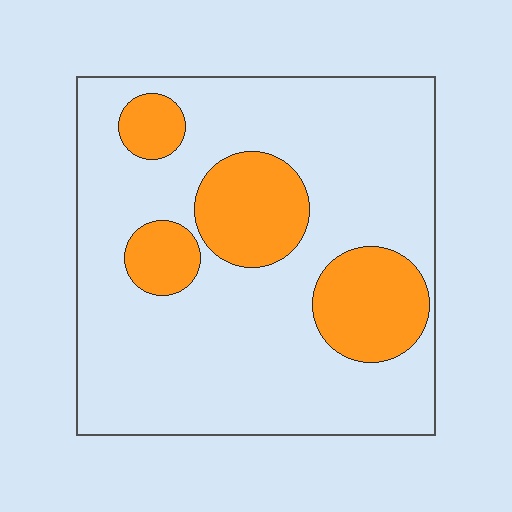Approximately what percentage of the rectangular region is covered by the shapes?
Approximately 25%.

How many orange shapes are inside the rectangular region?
4.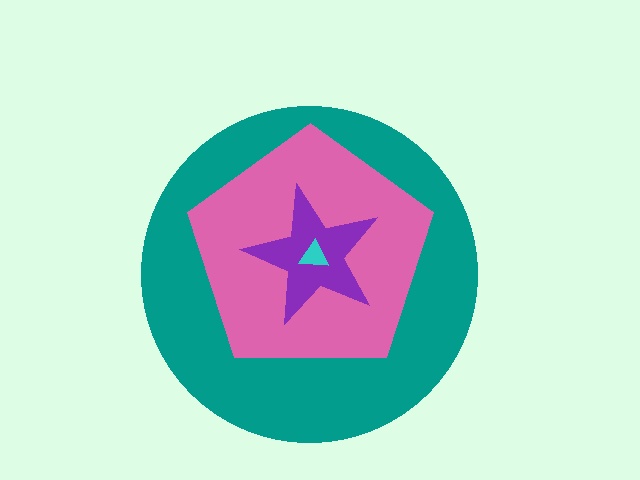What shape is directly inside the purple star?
The cyan triangle.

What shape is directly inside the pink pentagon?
The purple star.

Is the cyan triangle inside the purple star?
Yes.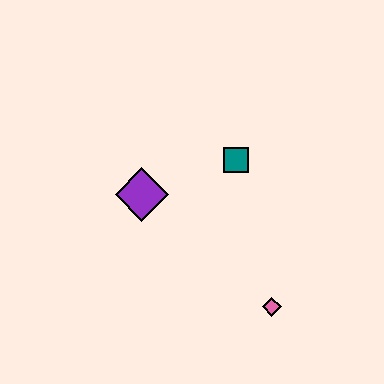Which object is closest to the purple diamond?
The teal square is closest to the purple diamond.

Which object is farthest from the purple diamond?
The pink diamond is farthest from the purple diamond.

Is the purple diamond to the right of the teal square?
No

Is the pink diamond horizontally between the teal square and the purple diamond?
No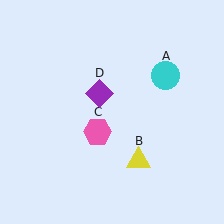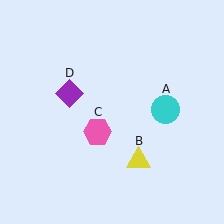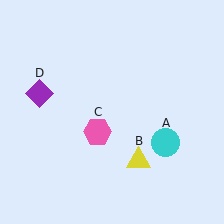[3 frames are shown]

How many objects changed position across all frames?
2 objects changed position: cyan circle (object A), purple diamond (object D).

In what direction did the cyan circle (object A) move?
The cyan circle (object A) moved down.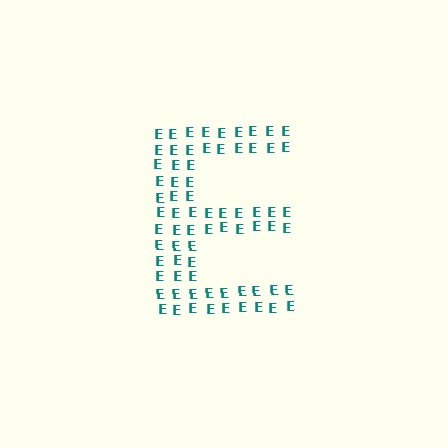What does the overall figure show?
The overall figure shows the letter E.